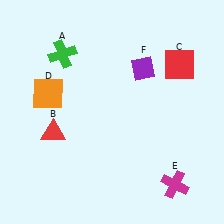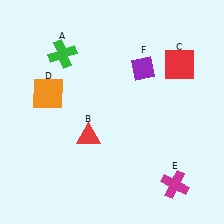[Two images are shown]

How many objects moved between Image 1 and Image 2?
1 object moved between the two images.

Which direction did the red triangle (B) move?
The red triangle (B) moved right.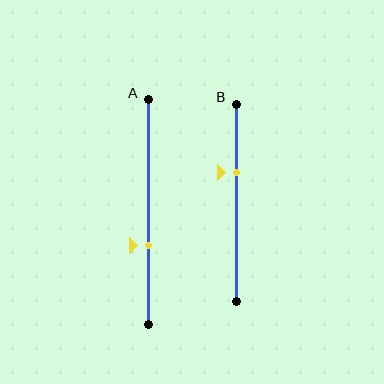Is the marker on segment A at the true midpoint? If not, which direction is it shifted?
No, the marker on segment A is shifted downward by about 15% of the segment length.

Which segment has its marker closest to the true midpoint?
Segment A has its marker closest to the true midpoint.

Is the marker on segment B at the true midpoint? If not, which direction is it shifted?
No, the marker on segment B is shifted upward by about 15% of the segment length.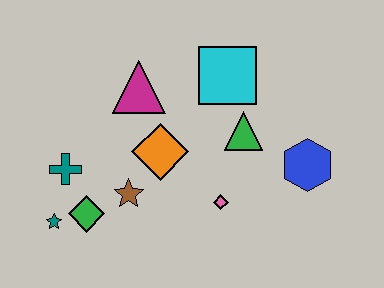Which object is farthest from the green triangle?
The teal star is farthest from the green triangle.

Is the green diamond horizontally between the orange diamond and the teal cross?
Yes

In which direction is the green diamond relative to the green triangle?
The green diamond is to the left of the green triangle.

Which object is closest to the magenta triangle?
The orange diamond is closest to the magenta triangle.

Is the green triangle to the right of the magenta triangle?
Yes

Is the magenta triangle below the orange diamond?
No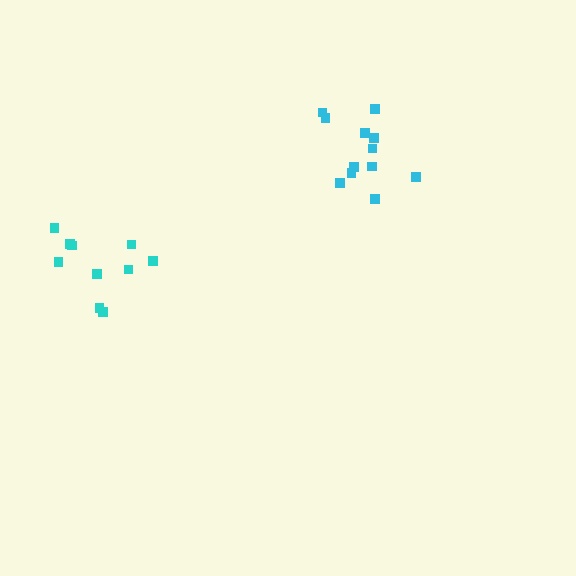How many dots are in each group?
Group 1: 12 dots, Group 2: 10 dots (22 total).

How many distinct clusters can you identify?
There are 2 distinct clusters.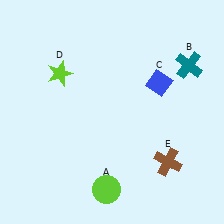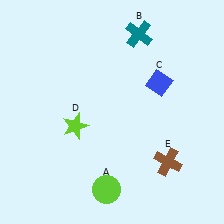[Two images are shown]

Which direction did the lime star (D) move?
The lime star (D) moved down.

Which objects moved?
The objects that moved are: the teal cross (B), the lime star (D).